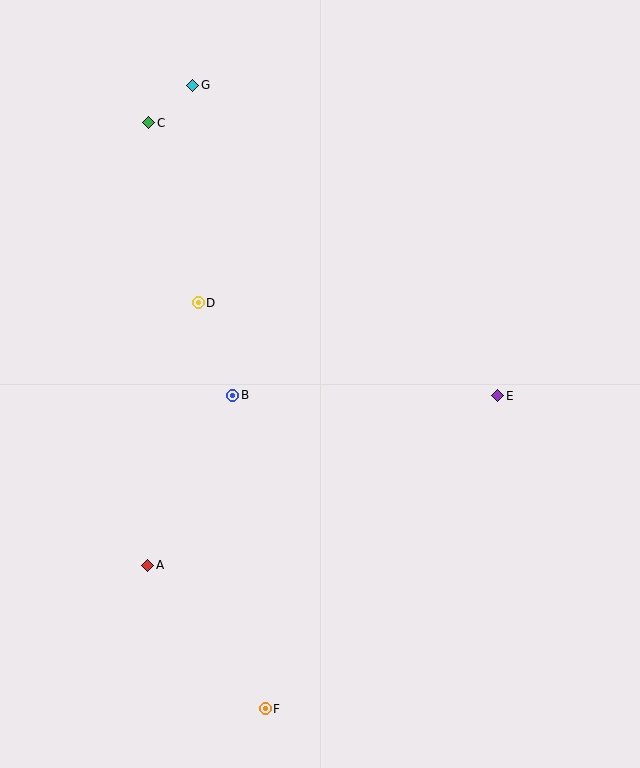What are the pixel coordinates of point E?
Point E is at (498, 396).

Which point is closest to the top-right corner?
Point E is closest to the top-right corner.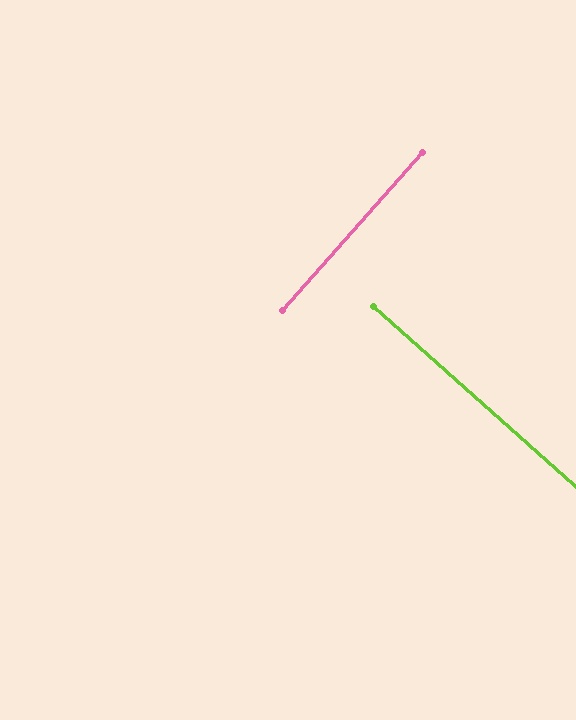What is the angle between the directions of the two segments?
Approximately 90 degrees.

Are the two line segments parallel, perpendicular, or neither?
Perpendicular — they meet at approximately 90°.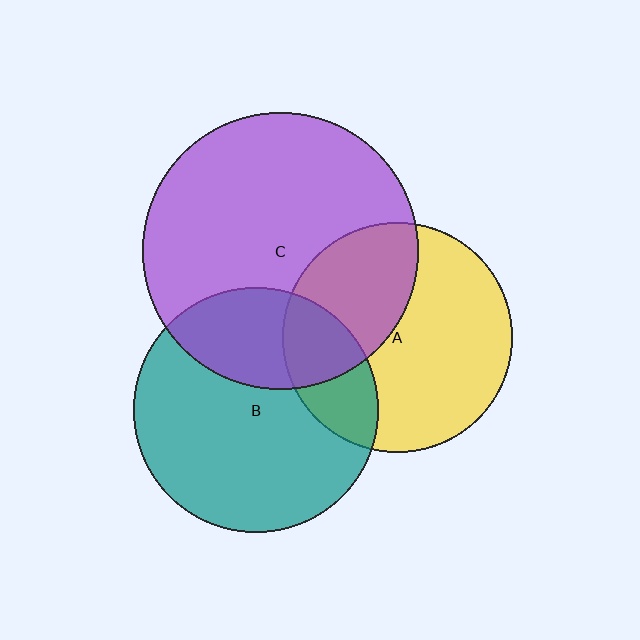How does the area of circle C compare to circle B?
Approximately 1.3 times.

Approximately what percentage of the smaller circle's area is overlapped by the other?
Approximately 25%.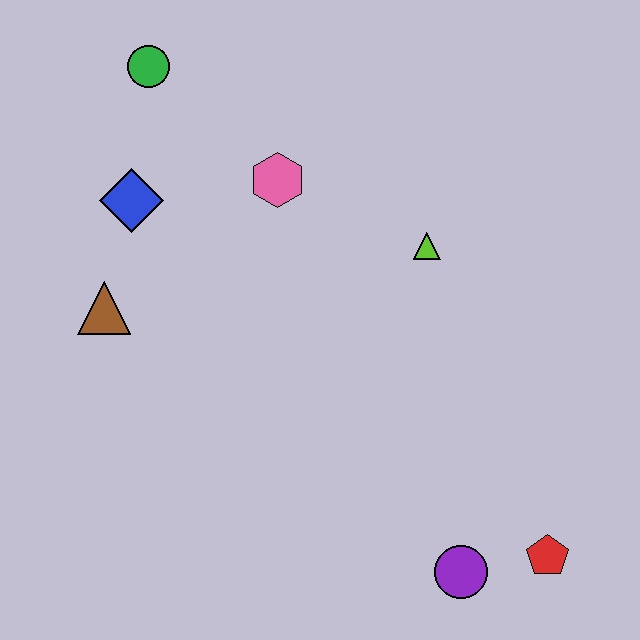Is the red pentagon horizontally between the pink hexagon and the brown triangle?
No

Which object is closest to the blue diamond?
The brown triangle is closest to the blue diamond.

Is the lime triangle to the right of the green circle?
Yes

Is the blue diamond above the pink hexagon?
No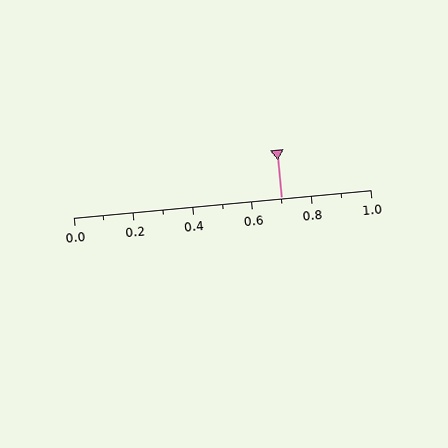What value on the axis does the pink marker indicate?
The marker indicates approximately 0.7.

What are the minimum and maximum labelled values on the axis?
The axis runs from 0.0 to 1.0.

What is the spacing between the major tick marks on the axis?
The major ticks are spaced 0.2 apart.